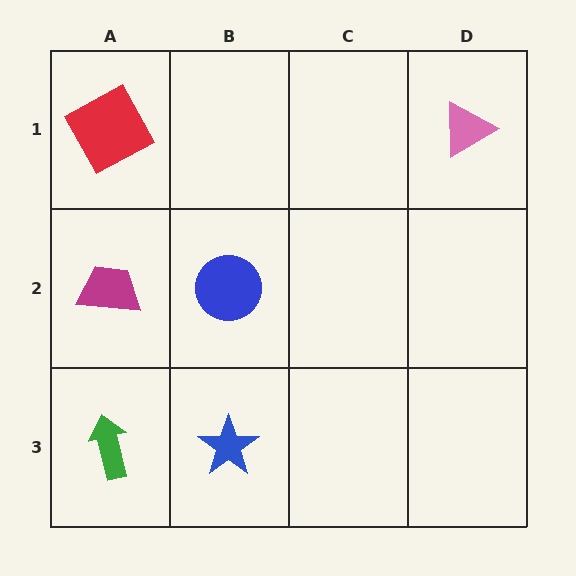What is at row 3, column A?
A green arrow.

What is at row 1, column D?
A pink triangle.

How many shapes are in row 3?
2 shapes.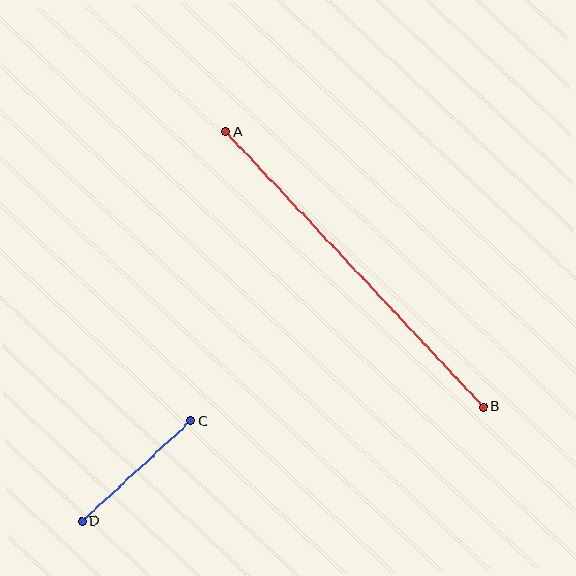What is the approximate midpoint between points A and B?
The midpoint is at approximately (354, 269) pixels.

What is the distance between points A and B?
The distance is approximately 377 pixels.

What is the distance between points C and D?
The distance is approximately 148 pixels.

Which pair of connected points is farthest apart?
Points A and B are farthest apart.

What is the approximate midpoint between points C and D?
The midpoint is at approximately (137, 471) pixels.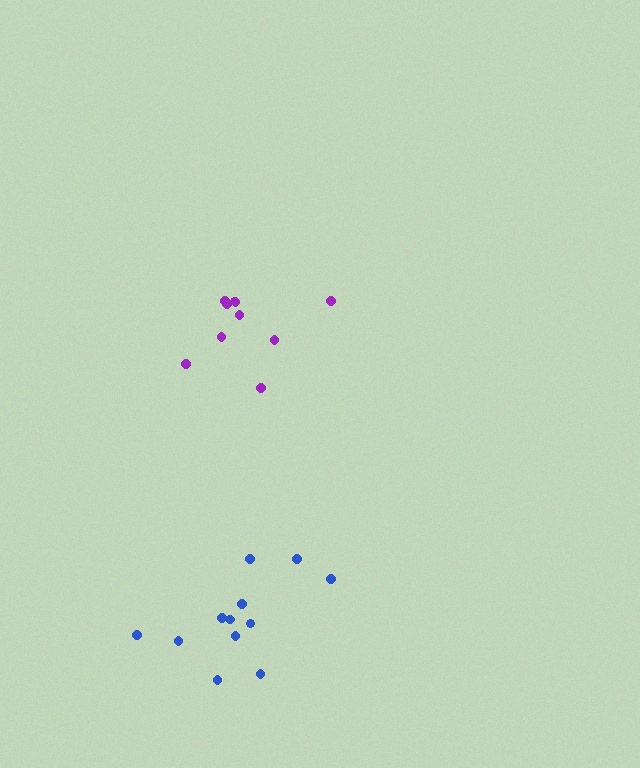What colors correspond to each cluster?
The clusters are colored: purple, blue.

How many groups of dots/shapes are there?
There are 2 groups.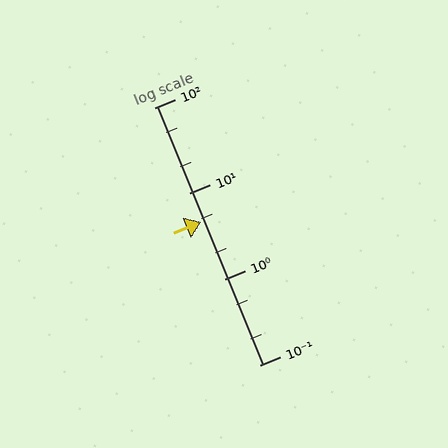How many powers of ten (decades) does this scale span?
The scale spans 3 decades, from 0.1 to 100.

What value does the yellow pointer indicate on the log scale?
The pointer indicates approximately 4.6.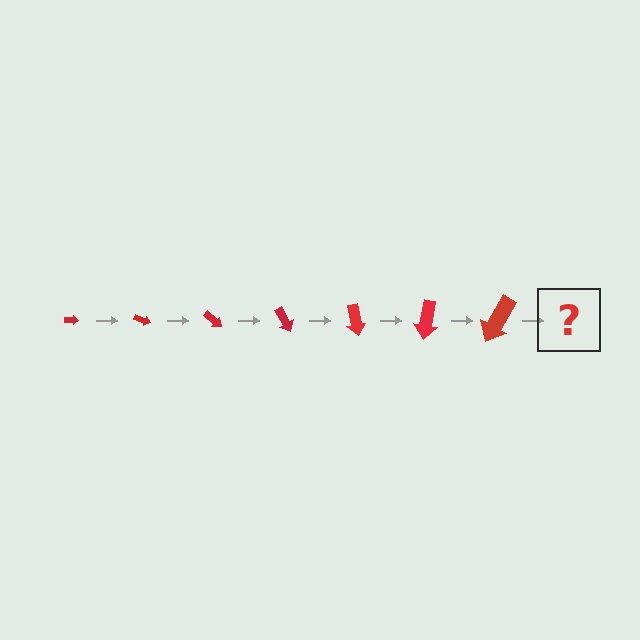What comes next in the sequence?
The next element should be an arrow, larger than the previous one and rotated 140 degrees from the start.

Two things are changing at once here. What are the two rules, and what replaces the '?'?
The two rules are that the arrow grows larger each step and it rotates 20 degrees each step. The '?' should be an arrow, larger than the previous one and rotated 140 degrees from the start.